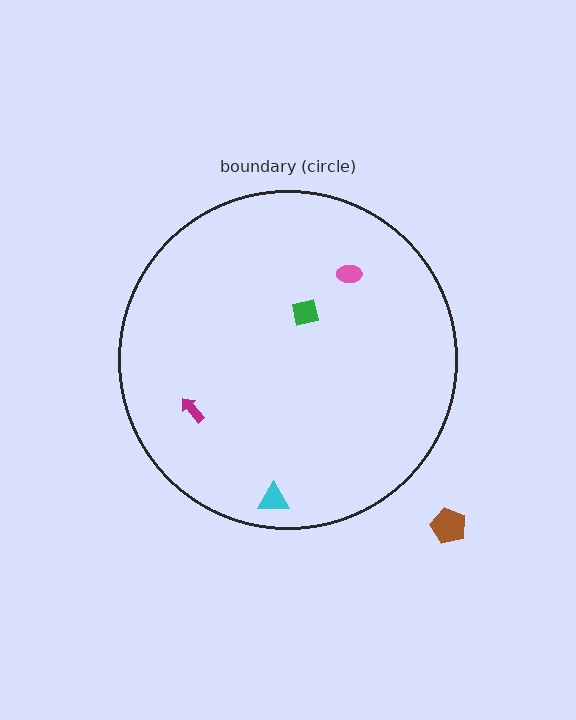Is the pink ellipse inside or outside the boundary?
Inside.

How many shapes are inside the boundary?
4 inside, 1 outside.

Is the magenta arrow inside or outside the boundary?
Inside.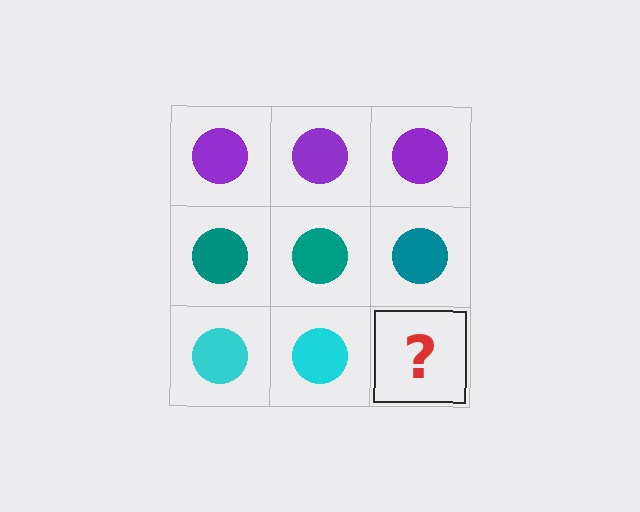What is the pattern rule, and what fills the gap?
The rule is that each row has a consistent color. The gap should be filled with a cyan circle.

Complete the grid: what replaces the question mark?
The question mark should be replaced with a cyan circle.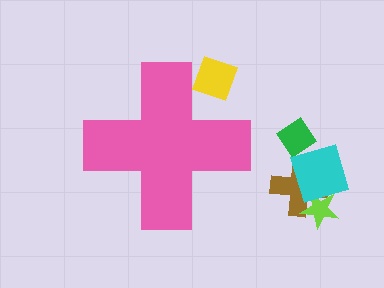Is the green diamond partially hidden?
No, the green diamond is fully visible.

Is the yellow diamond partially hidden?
Yes, the yellow diamond is partially hidden behind the pink cross.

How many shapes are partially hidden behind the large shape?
1 shape is partially hidden.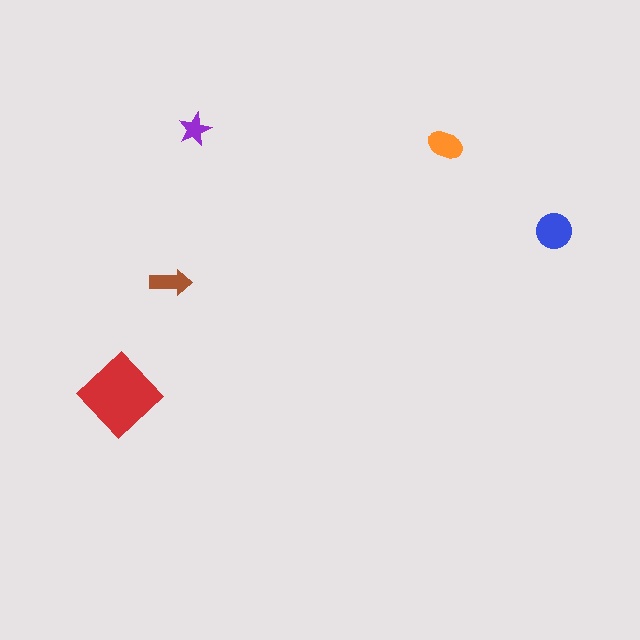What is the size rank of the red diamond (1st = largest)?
1st.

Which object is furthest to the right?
The blue circle is rightmost.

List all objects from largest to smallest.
The red diamond, the blue circle, the orange ellipse, the brown arrow, the purple star.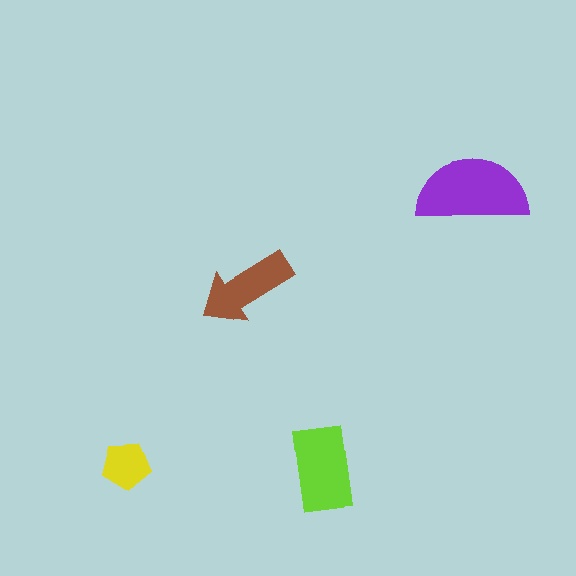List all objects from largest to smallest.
The purple semicircle, the lime rectangle, the brown arrow, the yellow pentagon.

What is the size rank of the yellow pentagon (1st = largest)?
4th.